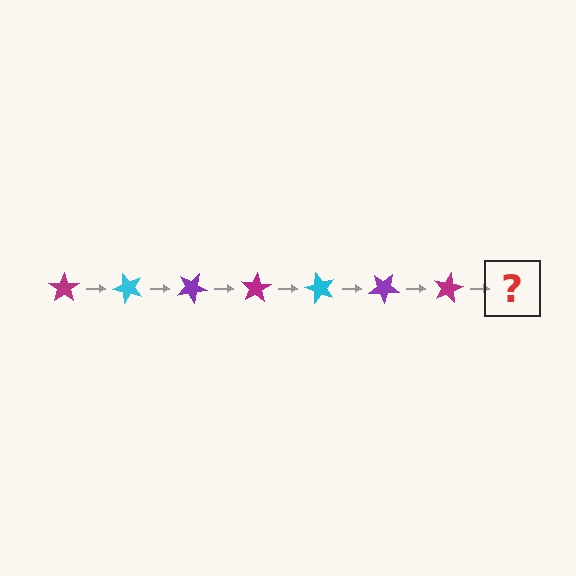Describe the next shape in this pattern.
It should be a cyan star, rotated 350 degrees from the start.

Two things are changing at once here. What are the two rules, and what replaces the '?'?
The two rules are that it rotates 50 degrees each step and the color cycles through magenta, cyan, and purple. The '?' should be a cyan star, rotated 350 degrees from the start.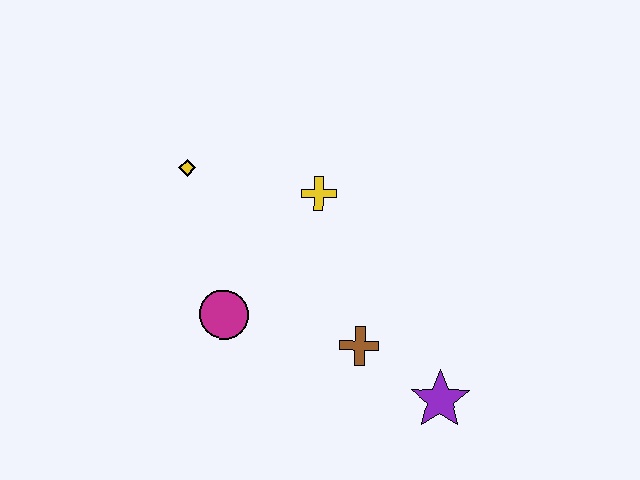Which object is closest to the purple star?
The brown cross is closest to the purple star.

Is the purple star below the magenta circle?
Yes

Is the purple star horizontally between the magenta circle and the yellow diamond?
No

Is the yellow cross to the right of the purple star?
No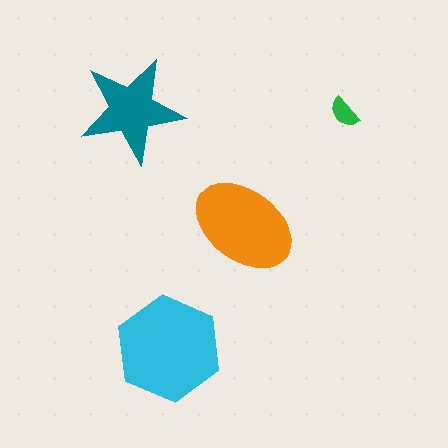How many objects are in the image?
There are 4 objects in the image.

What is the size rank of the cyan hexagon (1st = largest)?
1st.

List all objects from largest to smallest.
The cyan hexagon, the orange ellipse, the teal star, the green semicircle.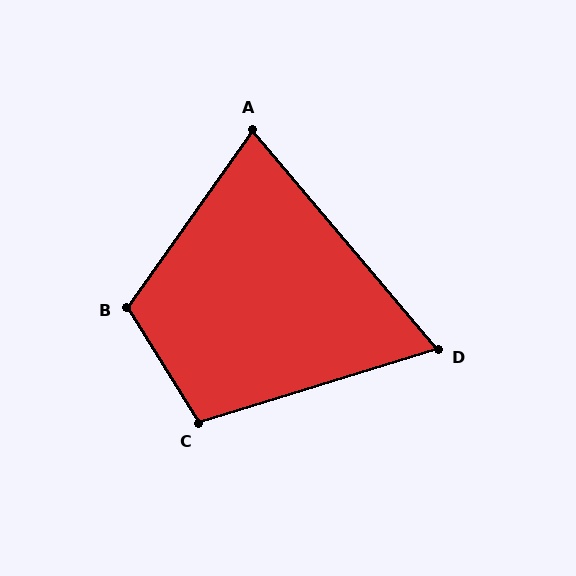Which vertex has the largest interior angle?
B, at approximately 113 degrees.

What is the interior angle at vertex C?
Approximately 105 degrees (obtuse).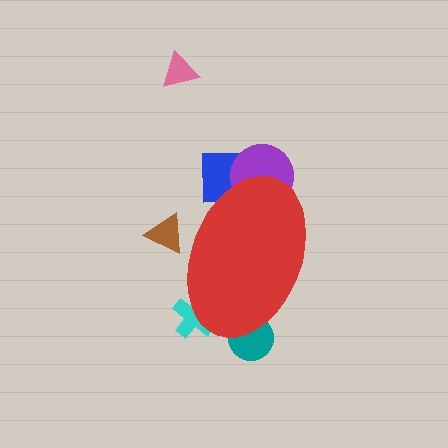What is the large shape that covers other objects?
A red ellipse.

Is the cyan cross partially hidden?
Yes, the cyan cross is partially hidden behind the red ellipse.